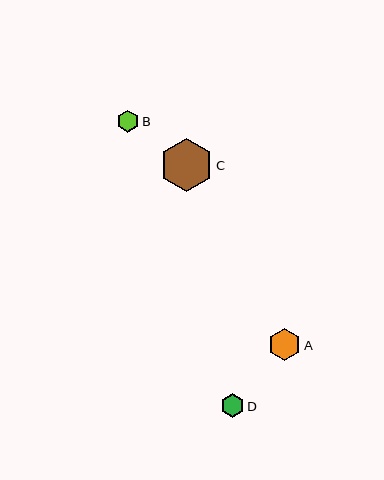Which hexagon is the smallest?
Hexagon B is the smallest with a size of approximately 22 pixels.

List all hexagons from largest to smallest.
From largest to smallest: C, A, D, B.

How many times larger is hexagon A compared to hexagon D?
Hexagon A is approximately 1.4 times the size of hexagon D.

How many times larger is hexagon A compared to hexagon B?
Hexagon A is approximately 1.5 times the size of hexagon B.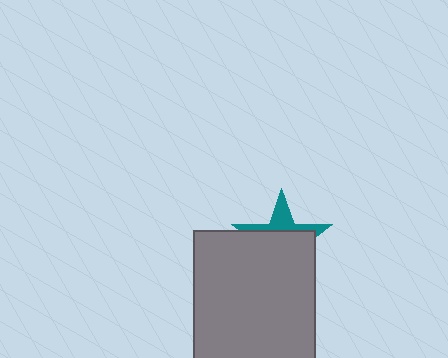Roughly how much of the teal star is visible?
A small part of it is visible (roughly 31%).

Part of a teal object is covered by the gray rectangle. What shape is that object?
It is a star.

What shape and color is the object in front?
The object in front is a gray rectangle.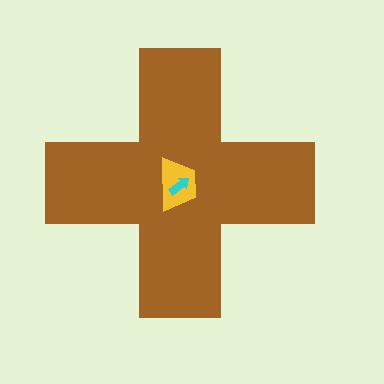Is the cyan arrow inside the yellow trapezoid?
Yes.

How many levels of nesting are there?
3.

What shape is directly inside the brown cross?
The yellow trapezoid.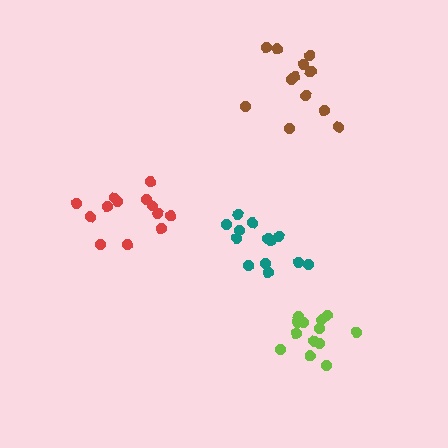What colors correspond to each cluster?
The clusters are colored: teal, red, lime, brown.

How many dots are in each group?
Group 1: 13 dots, Group 2: 13 dots, Group 3: 13 dots, Group 4: 13 dots (52 total).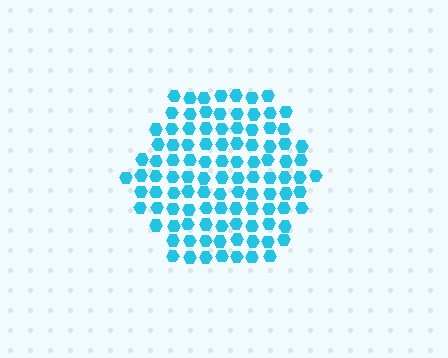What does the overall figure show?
The overall figure shows a hexagon.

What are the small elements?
The small elements are hexagons.